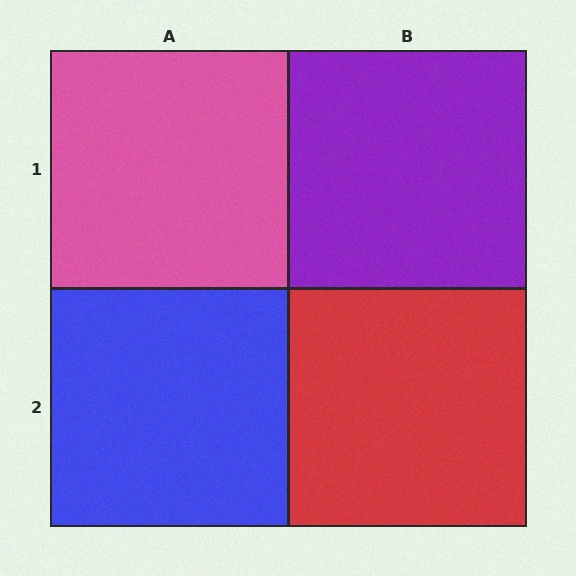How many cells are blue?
1 cell is blue.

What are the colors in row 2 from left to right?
Blue, red.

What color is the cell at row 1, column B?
Purple.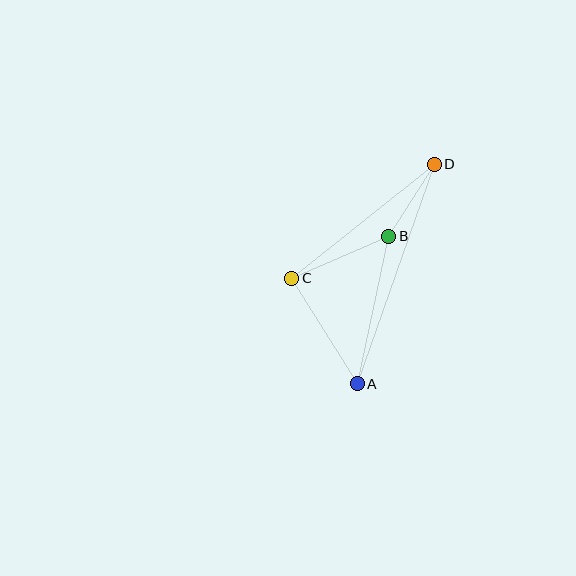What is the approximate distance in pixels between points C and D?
The distance between C and D is approximately 182 pixels.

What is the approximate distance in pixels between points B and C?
The distance between B and C is approximately 106 pixels.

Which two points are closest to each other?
Points B and D are closest to each other.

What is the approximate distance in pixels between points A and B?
The distance between A and B is approximately 151 pixels.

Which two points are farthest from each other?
Points A and D are farthest from each other.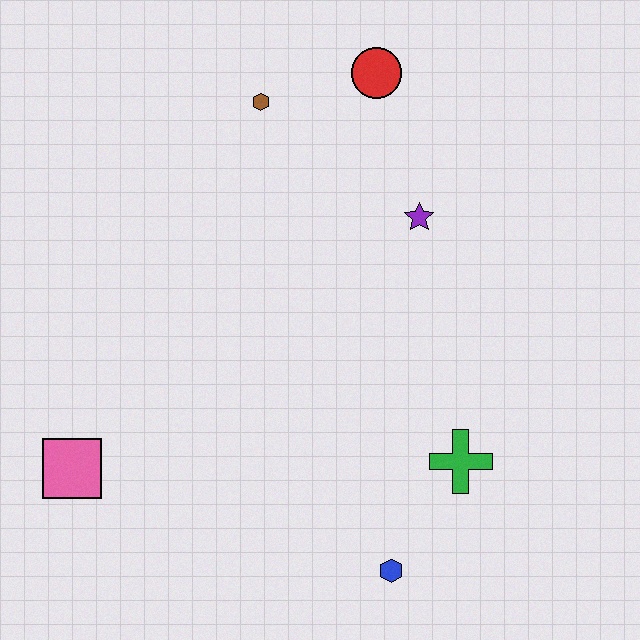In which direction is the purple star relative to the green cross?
The purple star is above the green cross.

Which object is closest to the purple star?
The red circle is closest to the purple star.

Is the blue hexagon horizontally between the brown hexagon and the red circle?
No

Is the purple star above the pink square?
Yes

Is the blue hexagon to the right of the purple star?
No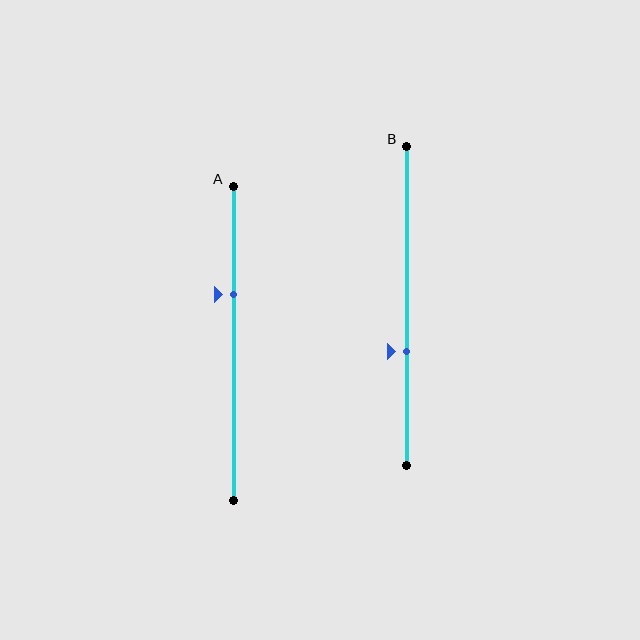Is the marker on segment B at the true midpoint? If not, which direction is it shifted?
No, the marker on segment B is shifted downward by about 14% of the segment length.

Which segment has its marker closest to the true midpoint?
Segment B has its marker closest to the true midpoint.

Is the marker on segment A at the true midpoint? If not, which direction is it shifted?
No, the marker on segment A is shifted upward by about 16% of the segment length.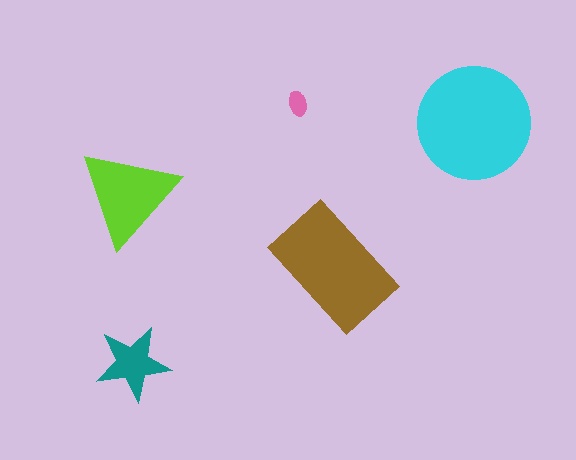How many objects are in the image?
There are 5 objects in the image.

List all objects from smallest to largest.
The pink ellipse, the teal star, the lime triangle, the brown rectangle, the cyan circle.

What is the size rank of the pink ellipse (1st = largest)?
5th.